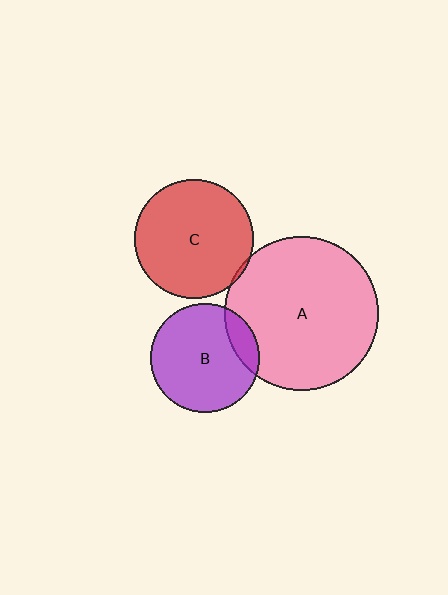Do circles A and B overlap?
Yes.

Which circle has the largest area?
Circle A (pink).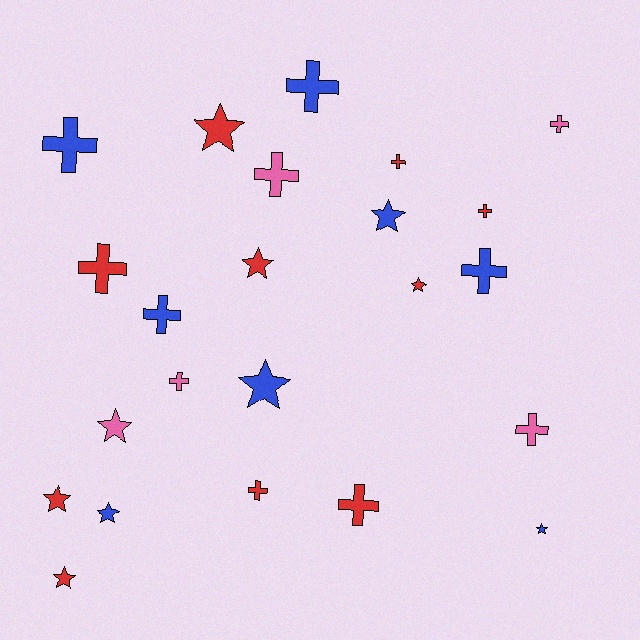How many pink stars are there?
There is 1 pink star.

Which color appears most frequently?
Red, with 10 objects.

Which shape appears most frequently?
Cross, with 13 objects.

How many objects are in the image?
There are 23 objects.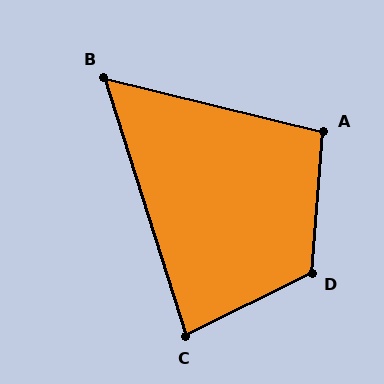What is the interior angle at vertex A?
Approximately 99 degrees (obtuse).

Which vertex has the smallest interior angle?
B, at approximately 59 degrees.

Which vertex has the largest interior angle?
D, at approximately 121 degrees.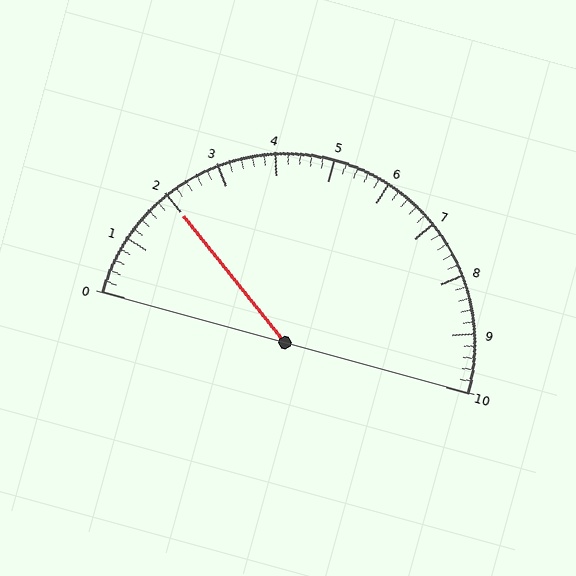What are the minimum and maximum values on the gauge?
The gauge ranges from 0 to 10.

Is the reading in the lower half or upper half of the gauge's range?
The reading is in the lower half of the range (0 to 10).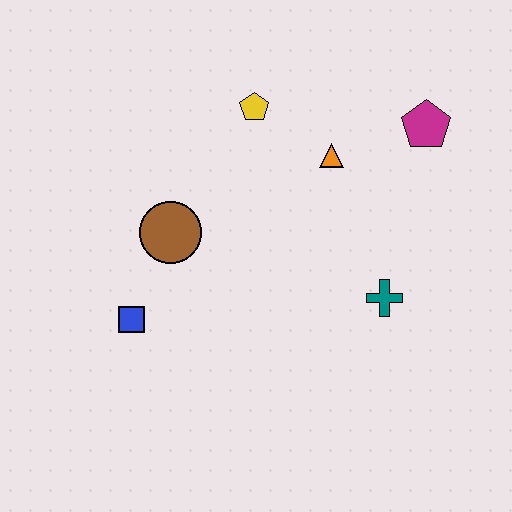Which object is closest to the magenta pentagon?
The orange triangle is closest to the magenta pentagon.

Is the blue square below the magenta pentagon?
Yes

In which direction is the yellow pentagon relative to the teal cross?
The yellow pentagon is above the teal cross.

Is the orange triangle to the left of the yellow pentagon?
No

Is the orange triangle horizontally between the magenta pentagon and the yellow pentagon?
Yes